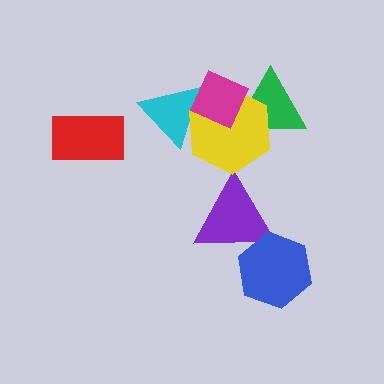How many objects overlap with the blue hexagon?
1 object overlaps with the blue hexagon.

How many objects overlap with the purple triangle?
1 object overlaps with the purple triangle.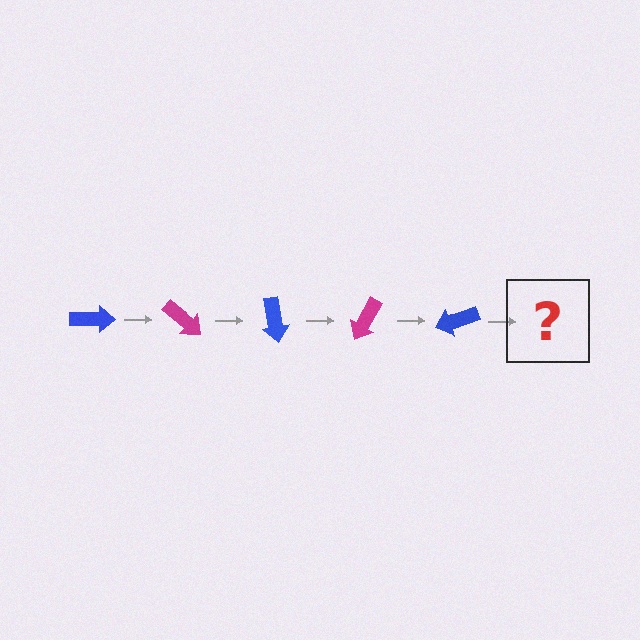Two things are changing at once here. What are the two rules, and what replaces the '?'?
The two rules are that it rotates 40 degrees each step and the color cycles through blue and magenta. The '?' should be a magenta arrow, rotated 200 degrees from the start.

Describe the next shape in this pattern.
It should be a magenta arrow, rotated 200 degrees from the start.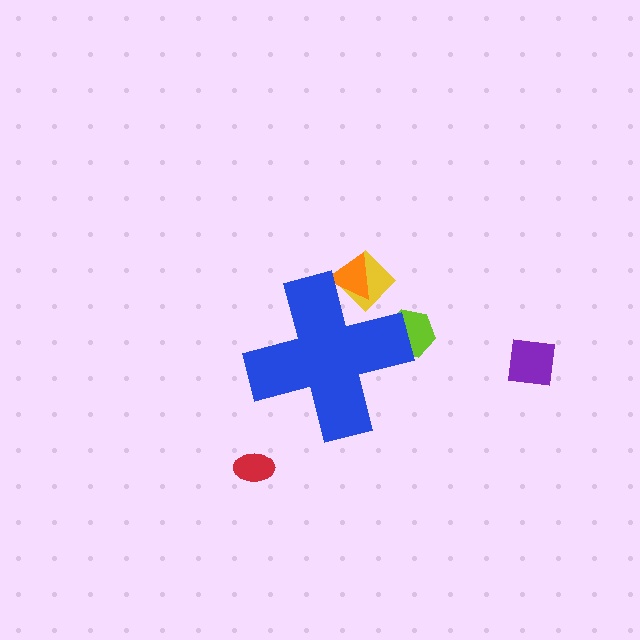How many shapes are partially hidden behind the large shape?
3 shapes are partially hidden.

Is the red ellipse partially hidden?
No, the red ellipse is fully visible.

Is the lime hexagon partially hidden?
Yes, the lime hexagon is partially hidden behind the blue cross.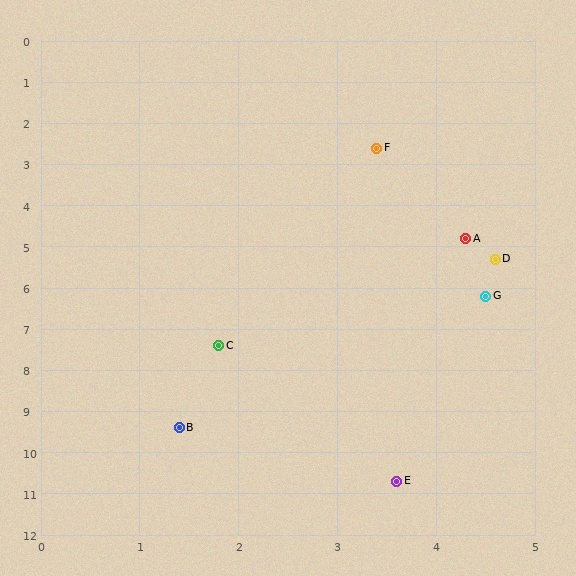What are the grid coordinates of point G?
Point G is at approximately (4.5, 6.2).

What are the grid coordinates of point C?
Point C is at approximately (1.8, 7.4).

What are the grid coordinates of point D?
Point D is at approximately (4.6, 5.3).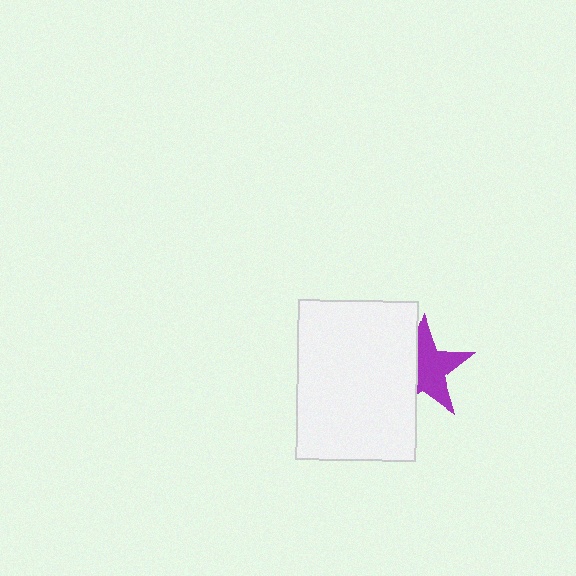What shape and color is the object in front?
The object in front is a white rectangle.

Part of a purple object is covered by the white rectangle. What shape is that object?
It is a star.